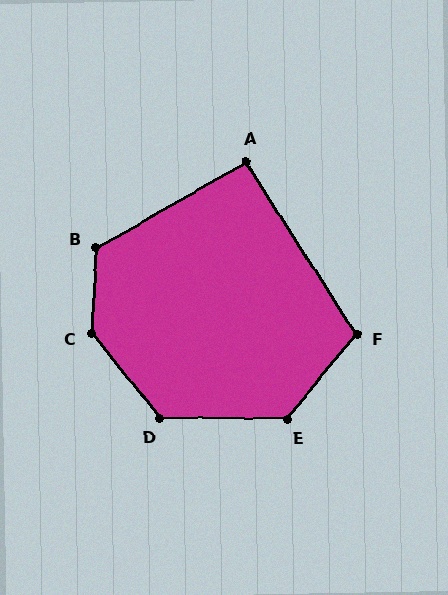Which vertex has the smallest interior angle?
A, at approximately 93 degrees.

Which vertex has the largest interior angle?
C, at approximately 138 degrees.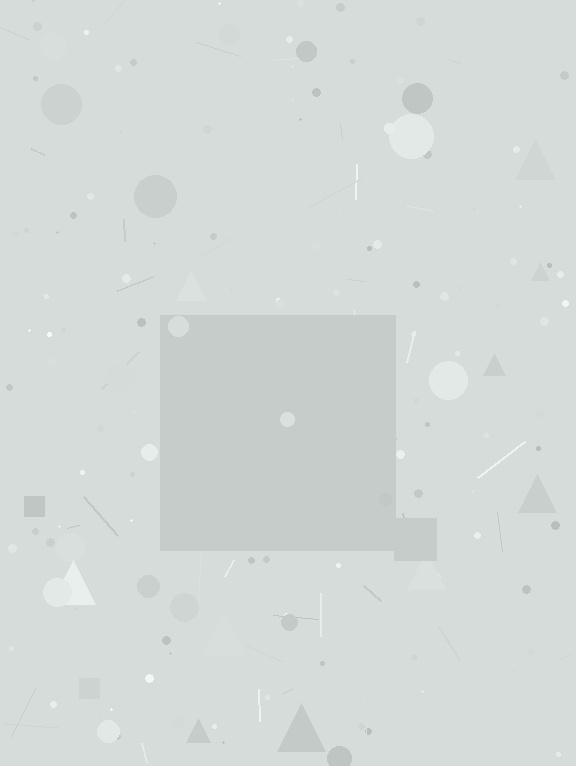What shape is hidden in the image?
A square is hidden in the image.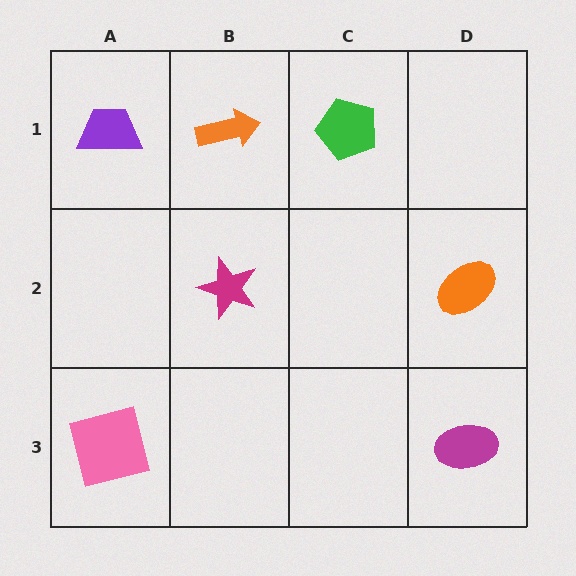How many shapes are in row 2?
2 shapes.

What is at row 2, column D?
An orange ellipse.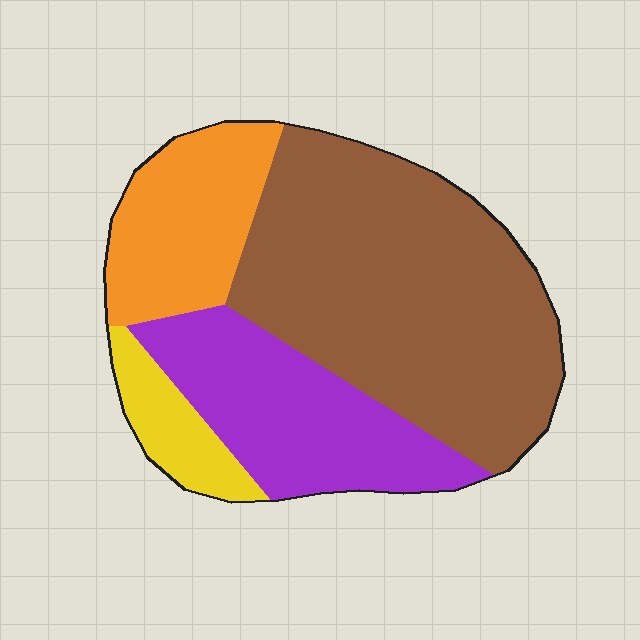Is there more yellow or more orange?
Orange.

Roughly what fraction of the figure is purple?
Purple covers 24% of the figure.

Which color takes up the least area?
Yellow, at roughly 10%.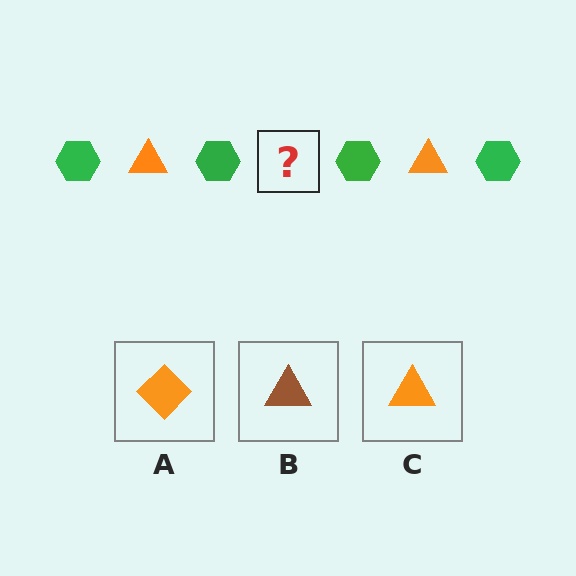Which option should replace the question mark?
Option C.